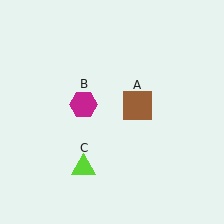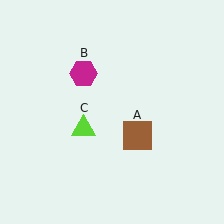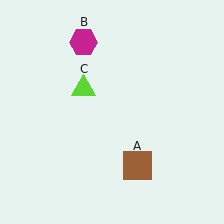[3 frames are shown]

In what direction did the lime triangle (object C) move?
The lime triangle (object C) moved up.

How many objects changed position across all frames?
3 objects changed position: brown square (object A), magenta hexagon (object B), lime triangle (object C).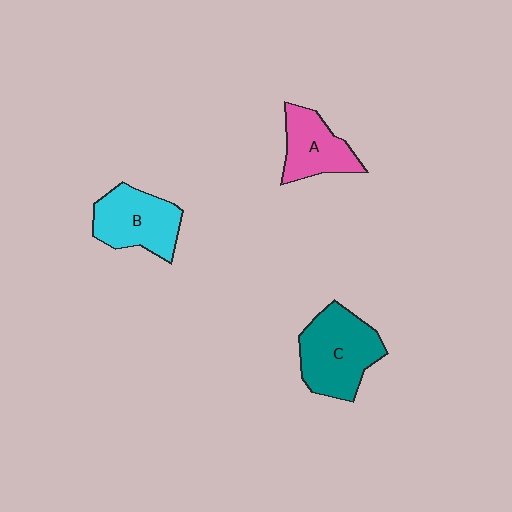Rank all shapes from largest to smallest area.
From largest to smallest: C (teal), B (cyan), A (pink).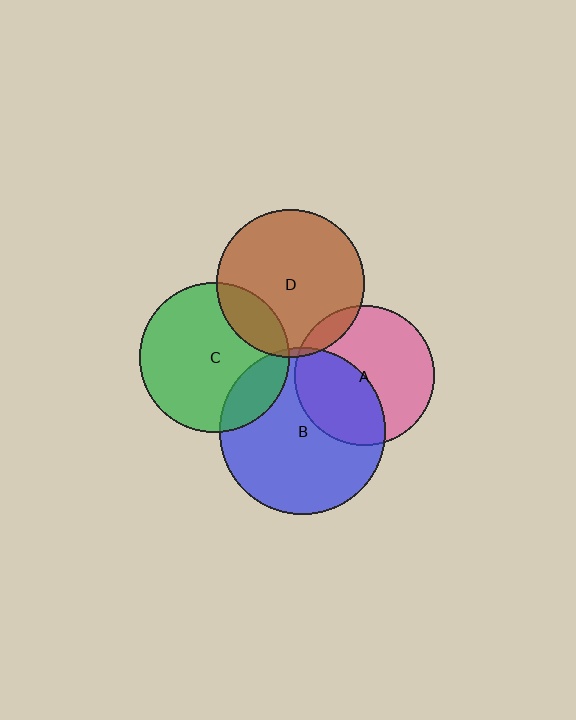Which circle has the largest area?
Circle B (blue).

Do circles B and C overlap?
Yes.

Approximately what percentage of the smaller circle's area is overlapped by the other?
Approximately 20%.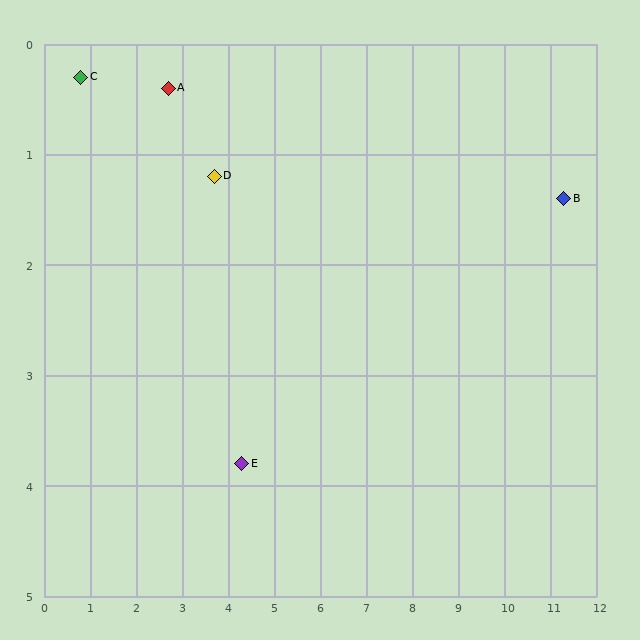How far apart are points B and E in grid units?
Points B and E are about 7.4 grid units apart.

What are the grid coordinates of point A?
Point A is at approximately (2.7, 0.4).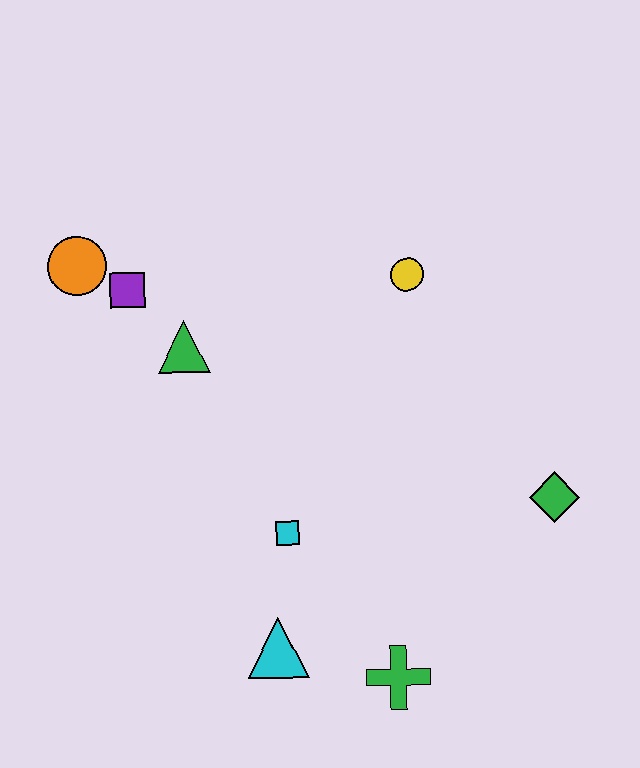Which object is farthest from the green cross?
The orange circle is farthest from the green cross.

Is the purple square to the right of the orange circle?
Yes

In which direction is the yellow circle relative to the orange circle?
The yellow circle is to the right of the orange circle.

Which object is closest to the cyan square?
The cyan triangle is closest to the cyan square.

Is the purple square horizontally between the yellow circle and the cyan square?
No